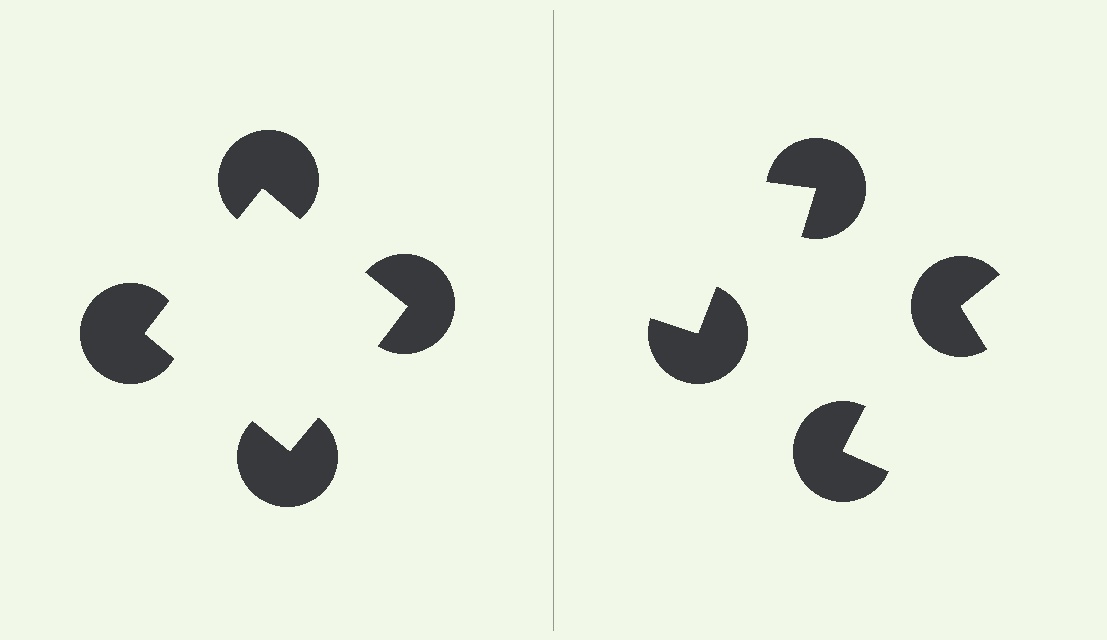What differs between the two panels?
The pac-man discs are positioned identically on both sides; only the wedge orientations differ. On the left they align to a square; on the right they are misaligned.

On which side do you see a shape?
An illusory square appears on the left side. On the right side the wedge cuts are rotated, so no coherent shape forms.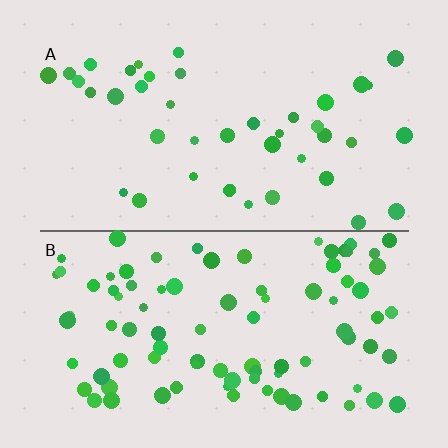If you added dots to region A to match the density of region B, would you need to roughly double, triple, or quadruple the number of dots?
Approximately double.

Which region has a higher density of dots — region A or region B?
B (the bottom).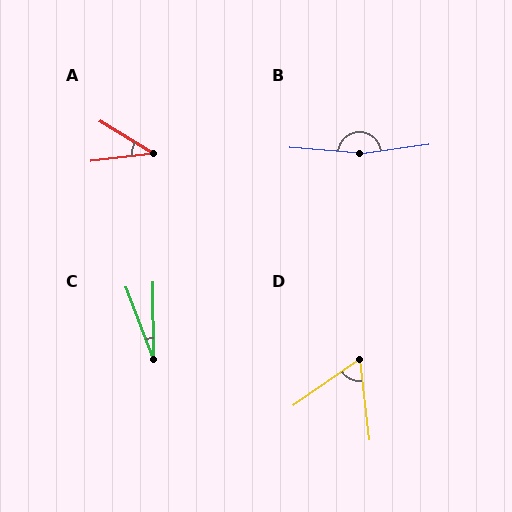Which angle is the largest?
B, at approximately 168 degrees.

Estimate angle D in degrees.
Approximately 62 degrees.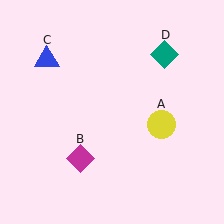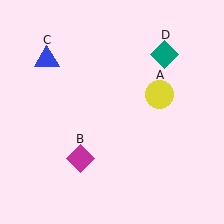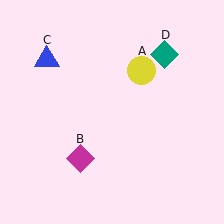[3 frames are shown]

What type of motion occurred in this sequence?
The yellow circle (object A) rotated counterclockwise around the center of the scene.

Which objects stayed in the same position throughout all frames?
Magenta diamond (object B) and blue triangle (object C) and teal diamond (object D) remained stationary.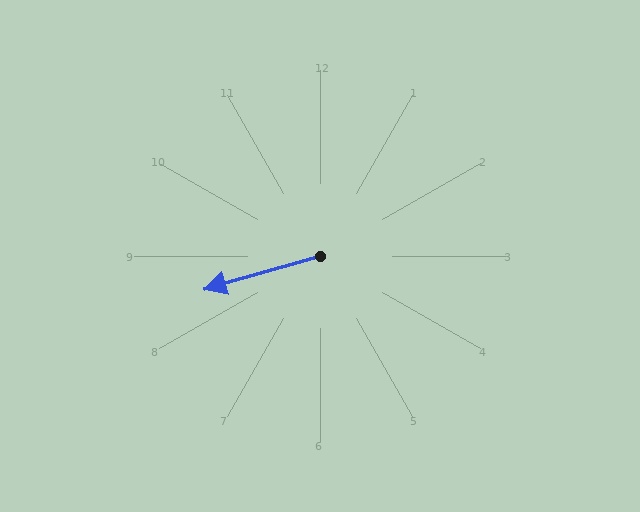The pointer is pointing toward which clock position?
Roughly 8 o'clock.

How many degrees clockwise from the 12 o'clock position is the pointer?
Approximately 254 degrees.